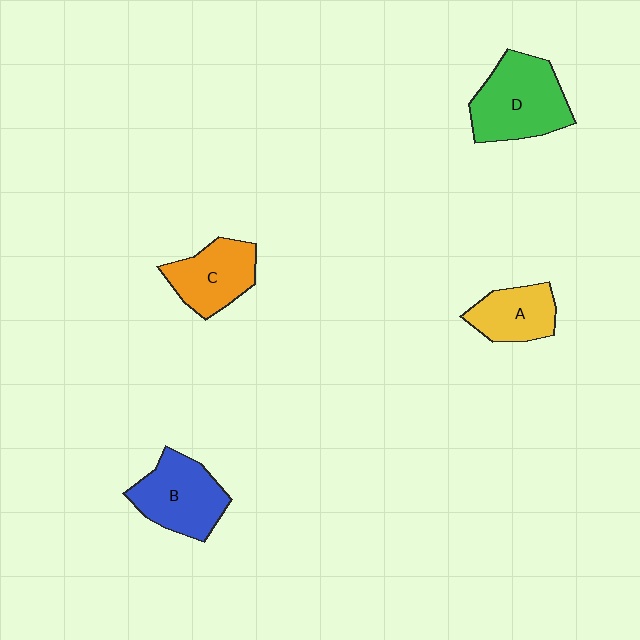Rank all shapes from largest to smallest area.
From largest to smallest: D (green), B (blue), C (orange), A (yellow).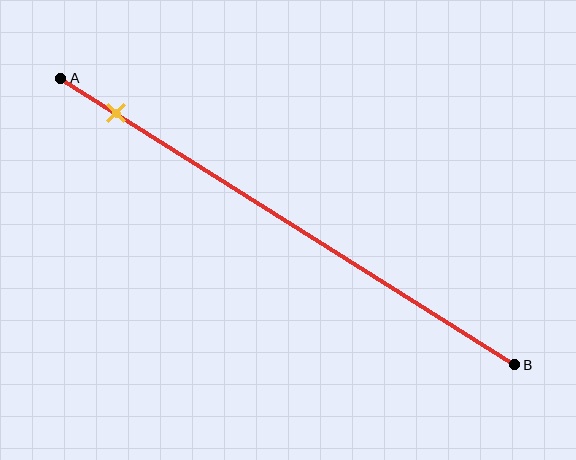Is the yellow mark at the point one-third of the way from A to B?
No, the mark is at about 10% from A, not at the 33% one-third point.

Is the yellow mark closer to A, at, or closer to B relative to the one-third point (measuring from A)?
The yellow mark is closer to point A than the one-third point of segment AB.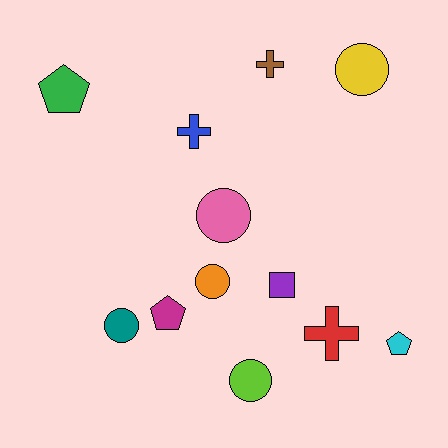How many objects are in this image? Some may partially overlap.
There are 12 objects.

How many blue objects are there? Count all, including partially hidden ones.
There is 1 blue object.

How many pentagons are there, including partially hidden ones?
There are 3 pentagons.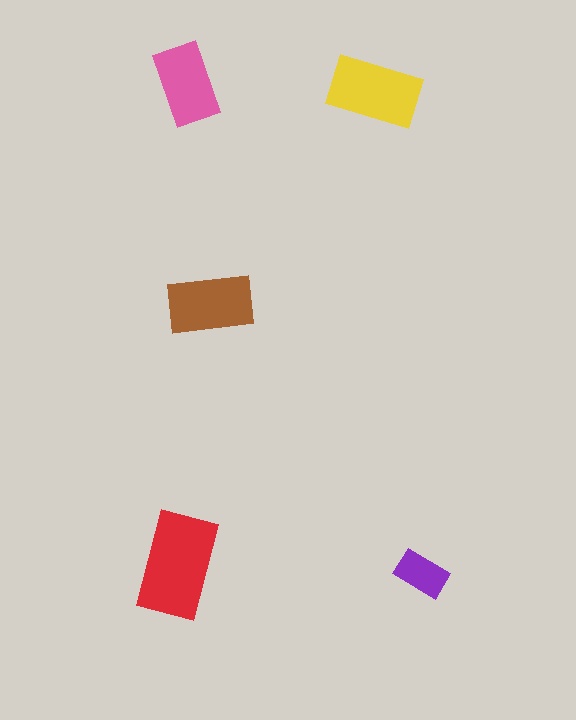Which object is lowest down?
The purple rectangle is bottommost.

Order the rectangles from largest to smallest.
the red one, the yellow one, the brown one, the pink one, the purple one.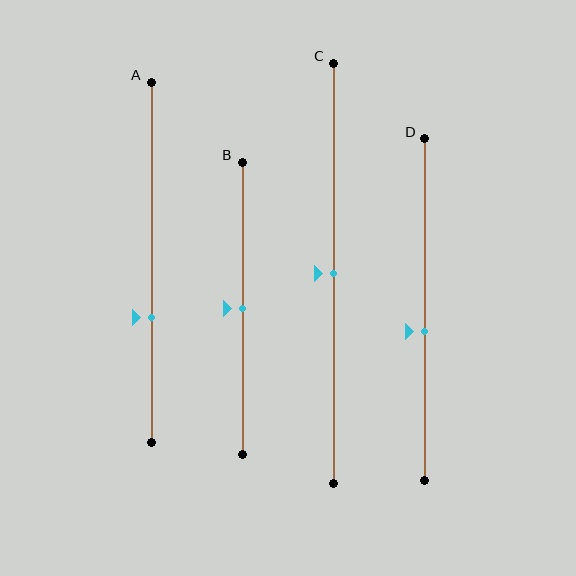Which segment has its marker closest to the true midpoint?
Segment B has its marker closest to the true midpoint.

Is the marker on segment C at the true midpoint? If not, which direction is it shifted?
Yes, the marker on segment C is at the true midpoint.